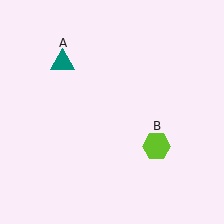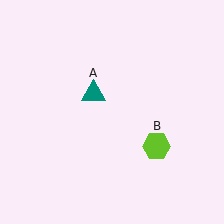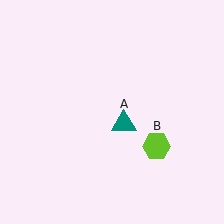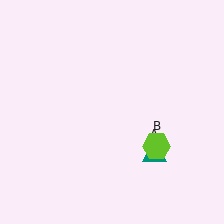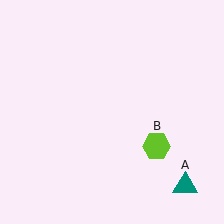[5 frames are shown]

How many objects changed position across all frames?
1 object changed position: teal triangle (object A).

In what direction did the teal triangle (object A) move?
The teal triangle (object A) moved down and to the right.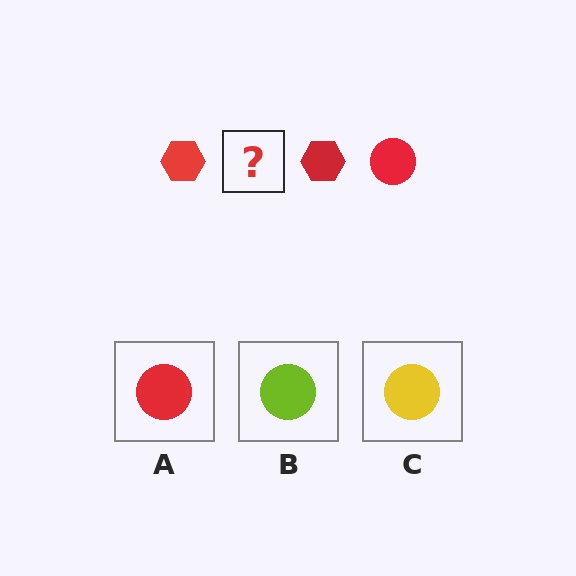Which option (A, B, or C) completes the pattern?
A.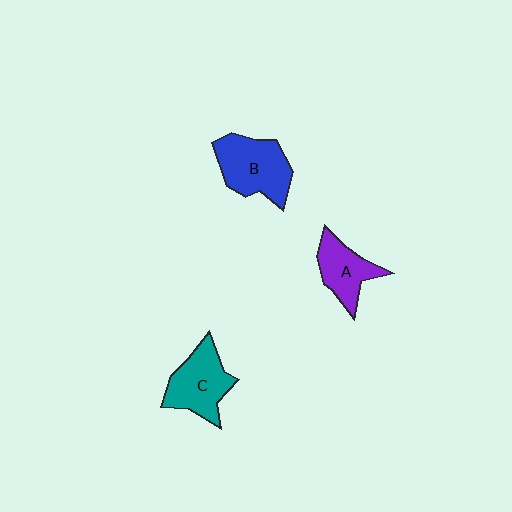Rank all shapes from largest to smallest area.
From largest to smallest: B (blue), C (teal), A (purple).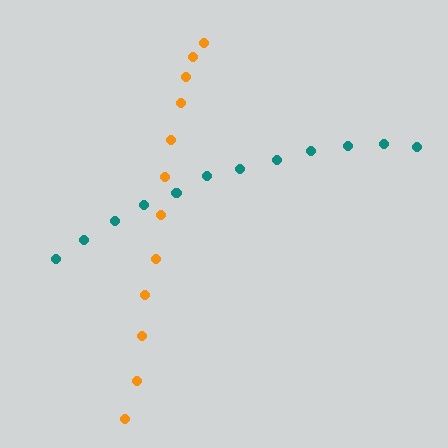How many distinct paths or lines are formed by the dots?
There are 2 distinct paths.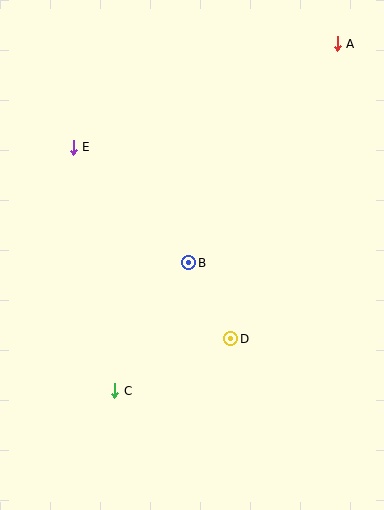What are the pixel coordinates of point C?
Point C is at (115, 391).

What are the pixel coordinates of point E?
Point E is at (73, 148).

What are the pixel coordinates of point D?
Point D is at (231, 339).